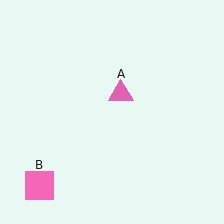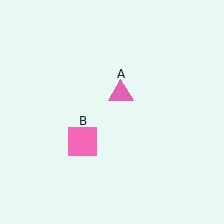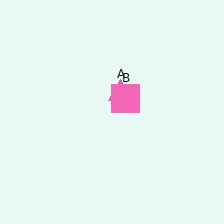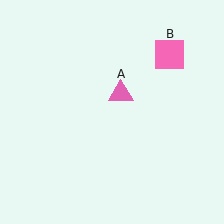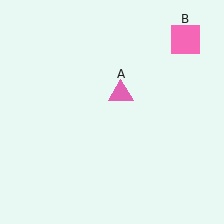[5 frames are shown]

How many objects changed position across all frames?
1 object changed position: pink square (object B).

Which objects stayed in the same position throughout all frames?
Pink triangle (object A) remained stationary.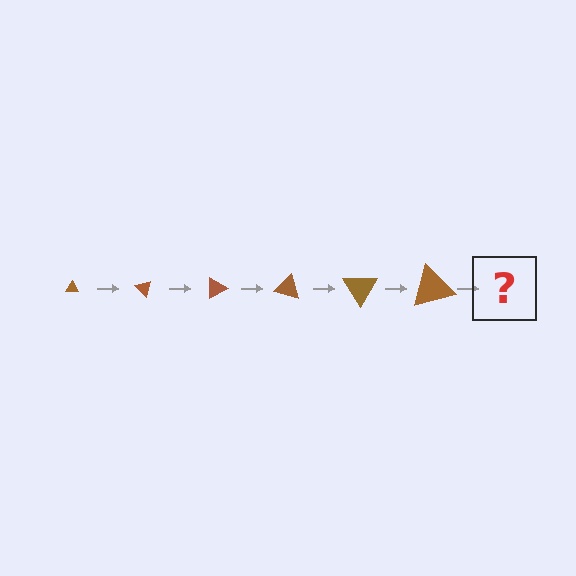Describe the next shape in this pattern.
It should be a triangle, larger than the previous one and rotated 270 degrees from the start.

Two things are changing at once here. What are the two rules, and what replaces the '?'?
The two rules are that the triangle grows larger each step and it rotates 45 degrees each step. The '?' should be a triangle, larger than the previous one and rotated 270 degrees from the start.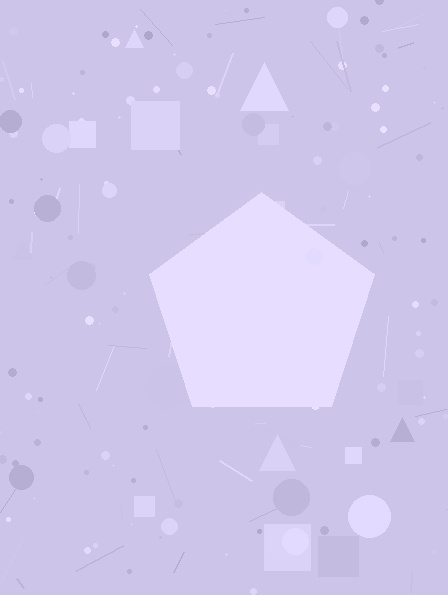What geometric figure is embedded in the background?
A pentagon is embedded in the background.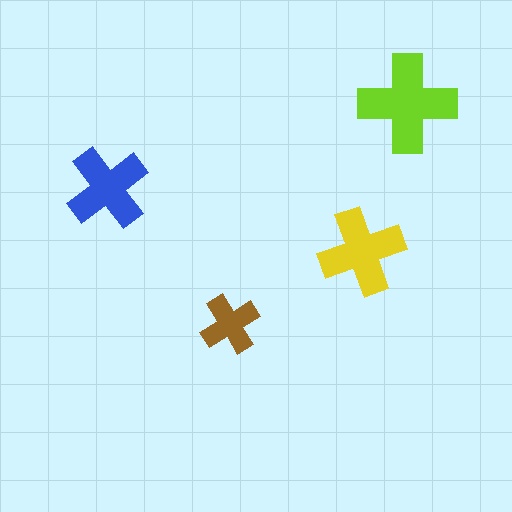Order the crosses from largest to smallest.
the lime one, the yellow one, the blue one, the brown one.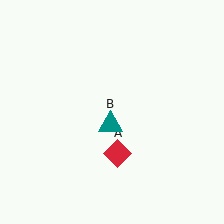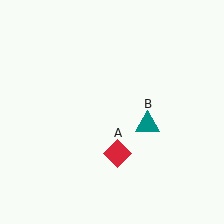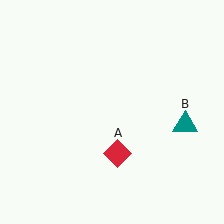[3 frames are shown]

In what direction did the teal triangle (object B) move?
The teal triangle (object B) moved right.